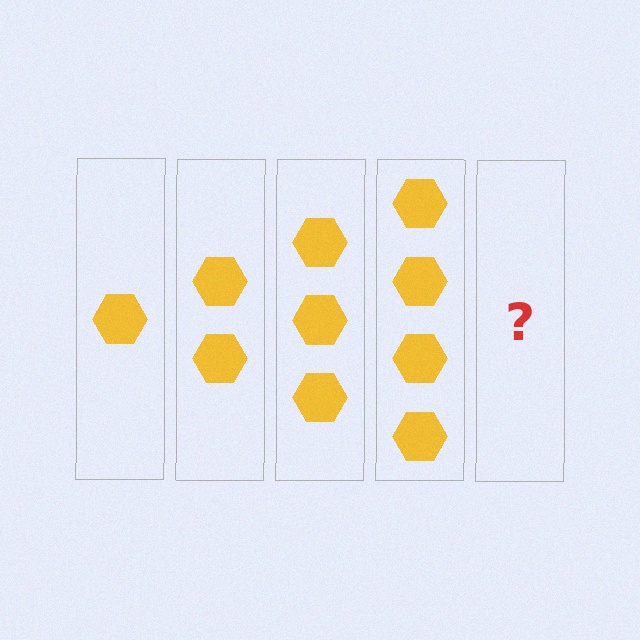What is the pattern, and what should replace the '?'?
The pattern is that each step adds one more hexagon. The '?' should be 5 hexagons.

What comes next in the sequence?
The next element should be 5 hexagons.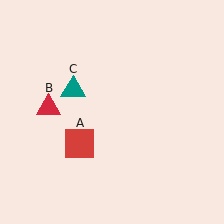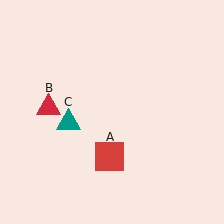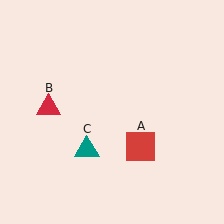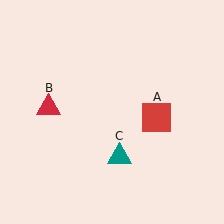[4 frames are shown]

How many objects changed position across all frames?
2 objects changed position: red square (object A), teal triangle (object C).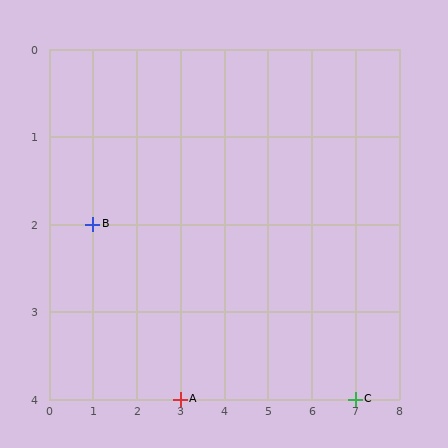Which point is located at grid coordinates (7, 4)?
Point C is at (7, 4).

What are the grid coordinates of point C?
Point C is at grid coordinates (7, 4).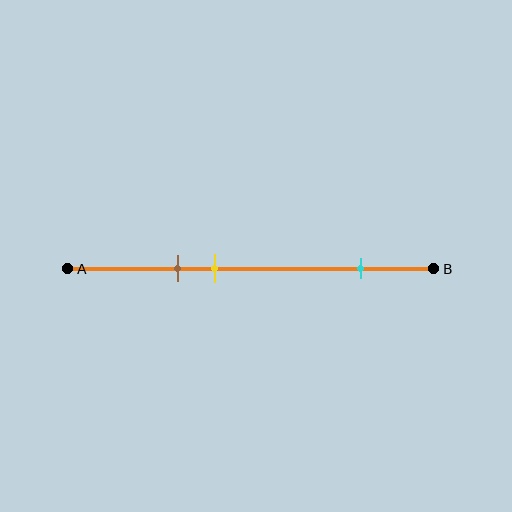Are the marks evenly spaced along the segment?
No, the marks are not evenly spaced.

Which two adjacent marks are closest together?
The brown and yellow marks are the closest adjacent pair.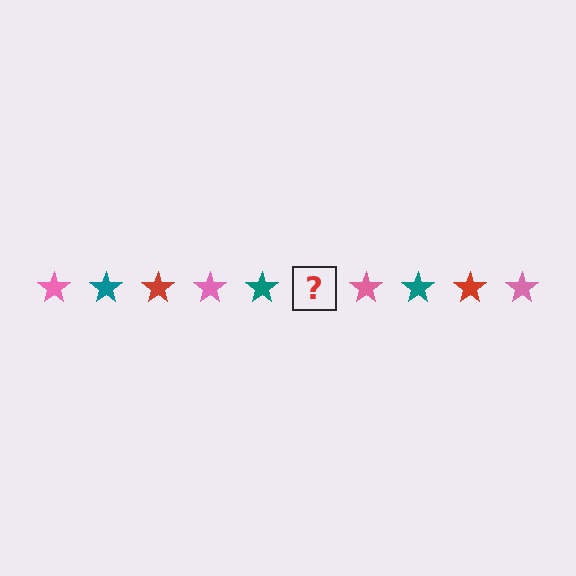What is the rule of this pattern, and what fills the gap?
The rule is that the pattern cycles through pink, teal, red stars. The gap should be filled with a red star.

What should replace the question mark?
The question mark should be replaced with a red star.